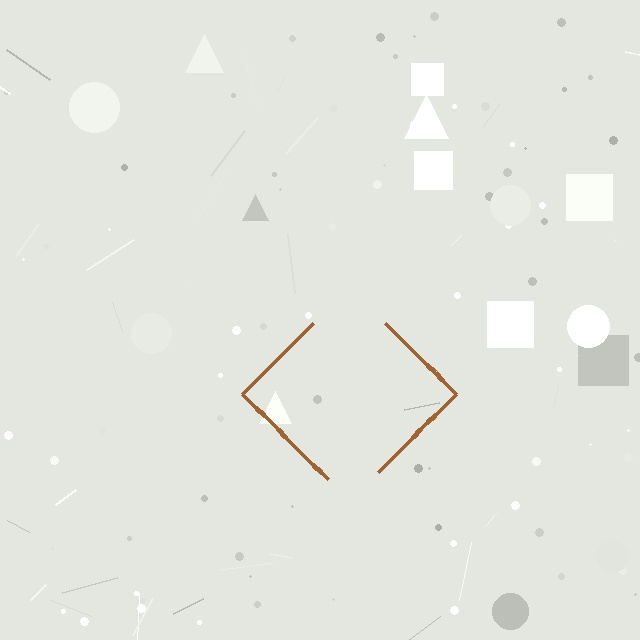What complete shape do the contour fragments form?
The contour fragments form a diamond.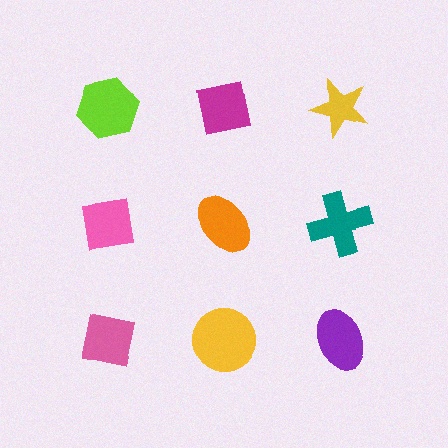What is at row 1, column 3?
A yellow star.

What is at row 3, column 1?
A pink square.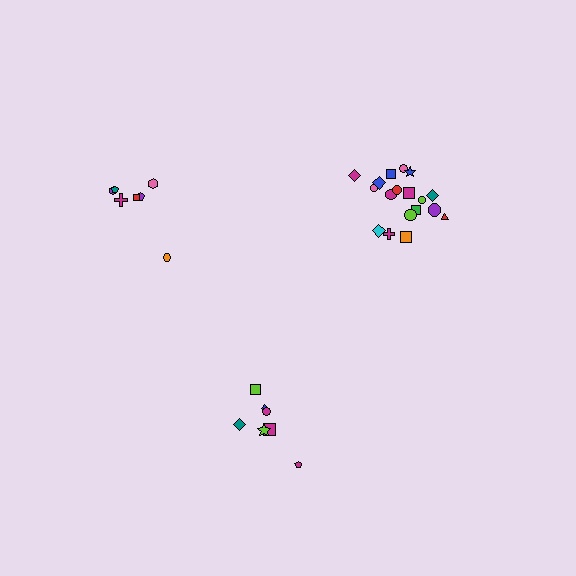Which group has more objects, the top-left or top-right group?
The top-right group.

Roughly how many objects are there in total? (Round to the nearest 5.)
Roughly 30 objects in total.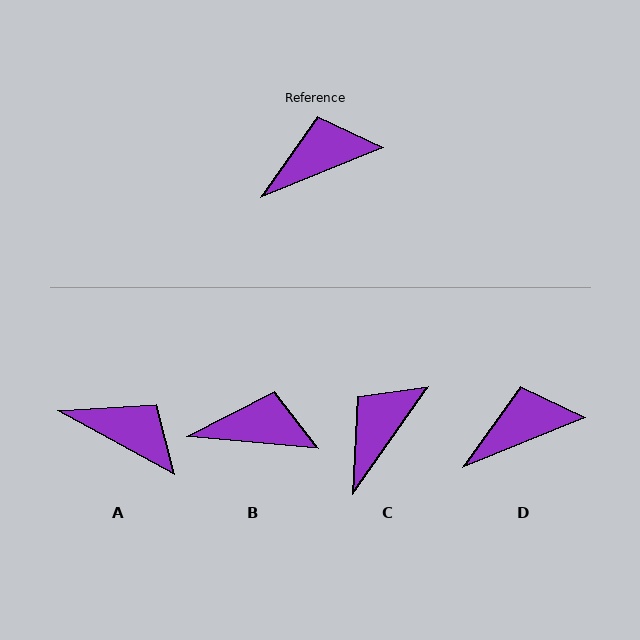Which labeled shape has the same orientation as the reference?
D.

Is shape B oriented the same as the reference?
No, it is off by about 27 degrees.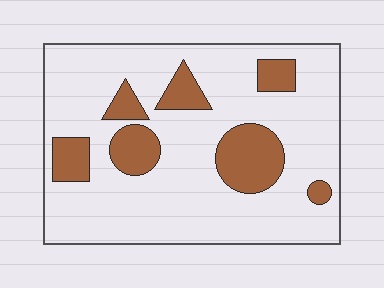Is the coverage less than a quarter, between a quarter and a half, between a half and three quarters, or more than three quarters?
Less than a quarter.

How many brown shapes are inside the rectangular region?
7.